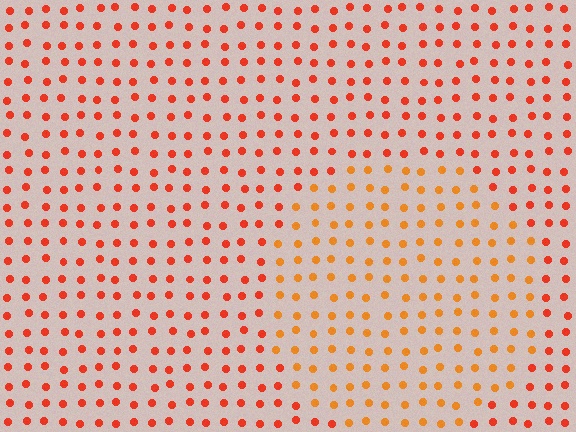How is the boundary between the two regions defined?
The boundary is defined purely by a slight shift in hue (about 25 degrees). Spacing, size, and orientation are identical on both sides.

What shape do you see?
I see a circle.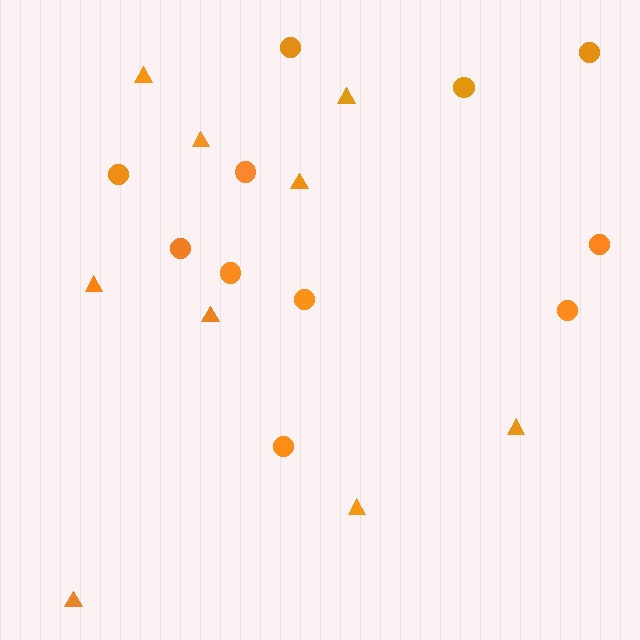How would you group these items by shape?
There are 2 groups: one group of triangles (9) and one group of circles (11).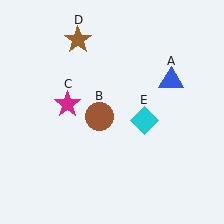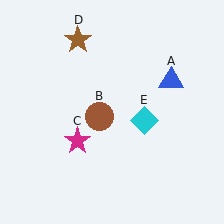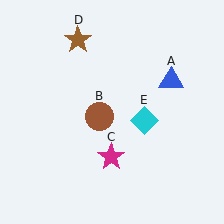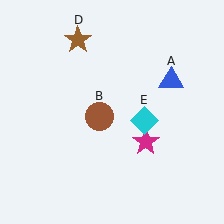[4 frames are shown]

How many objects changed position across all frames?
1 object changed position: magenta star (object C).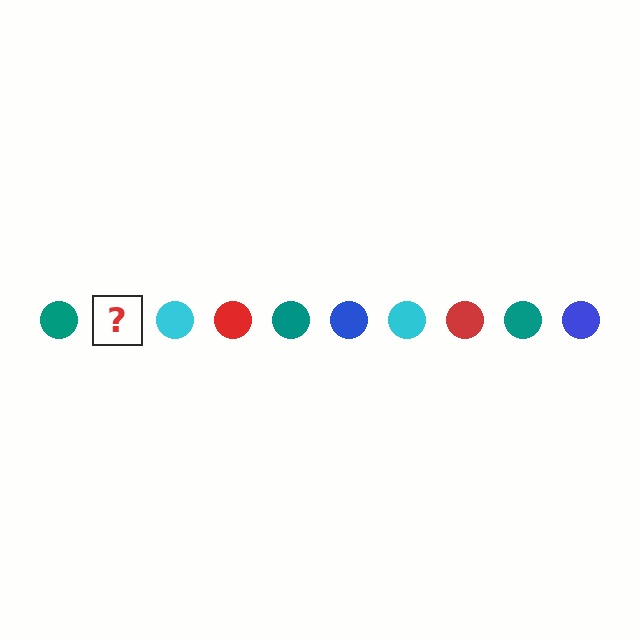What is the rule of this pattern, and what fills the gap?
The rule is that the pattern cycles through teal, blue, cyan, red circles. The gap should be filled with a blue circle.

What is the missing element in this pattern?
The missing element is a blue circle.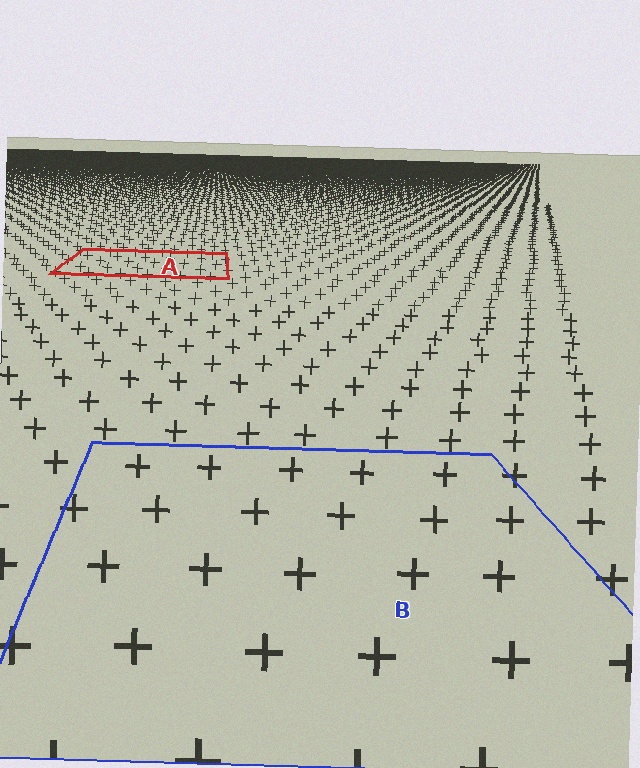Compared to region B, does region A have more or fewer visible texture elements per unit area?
Region A has more texture elements per unit area — they are packed more densely because it is farther away.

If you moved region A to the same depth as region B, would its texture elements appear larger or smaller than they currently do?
They would appear larger. At a closer depth, the same texture elements are projected at a bigger on-screen size.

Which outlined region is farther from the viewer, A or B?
Region A is farther from the viewer — the texture elements inside it appear smaller and more densely packed.